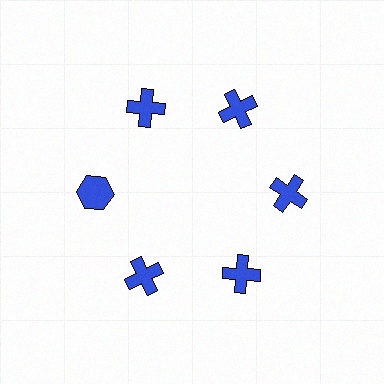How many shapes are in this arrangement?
There are 6 shapes arranged in a ring pattern.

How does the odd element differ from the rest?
It has a different shape: hexagon instead of cross.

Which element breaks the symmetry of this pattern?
The blue hexagon at roughly the 9 o'clock position breaks the symmetry. All other shapes are blue crosses.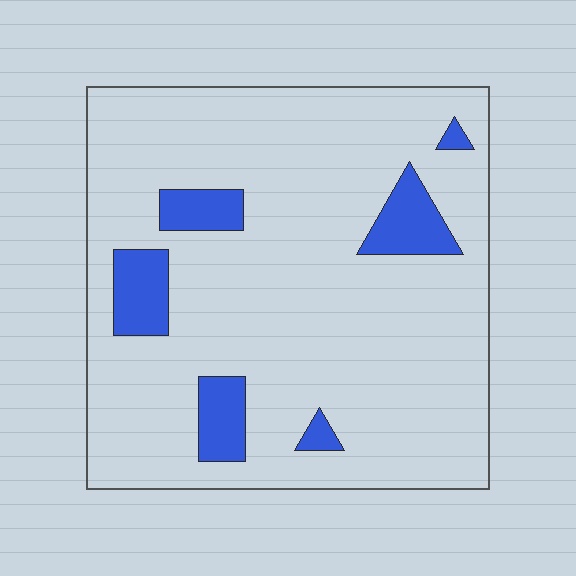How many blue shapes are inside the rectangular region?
6.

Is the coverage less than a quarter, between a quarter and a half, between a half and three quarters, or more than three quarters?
Less than a quarter.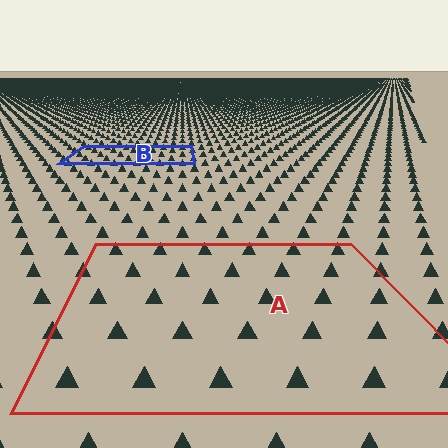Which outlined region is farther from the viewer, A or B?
Region B is farther from the viewer — the texture elements inside it appear smaller and more densely packed.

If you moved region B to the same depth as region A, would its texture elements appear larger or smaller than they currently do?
They would appear larger. At a closer depth, the same texture elements are projected at a bigger on-screen size.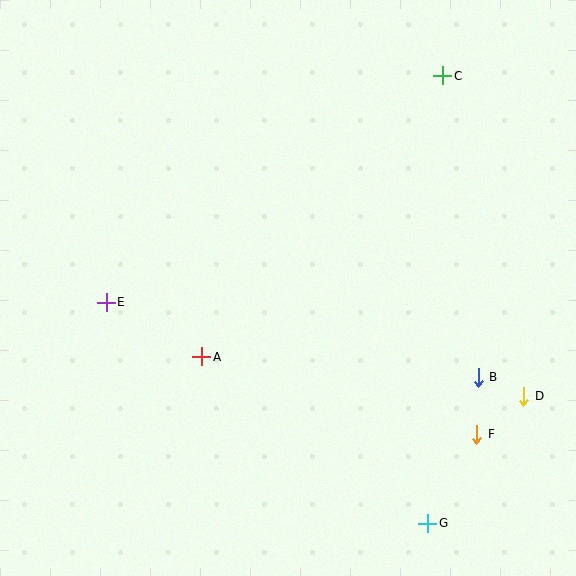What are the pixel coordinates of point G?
Point G is at (428, 523).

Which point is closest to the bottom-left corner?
Point E is closest to the bottom-left corner.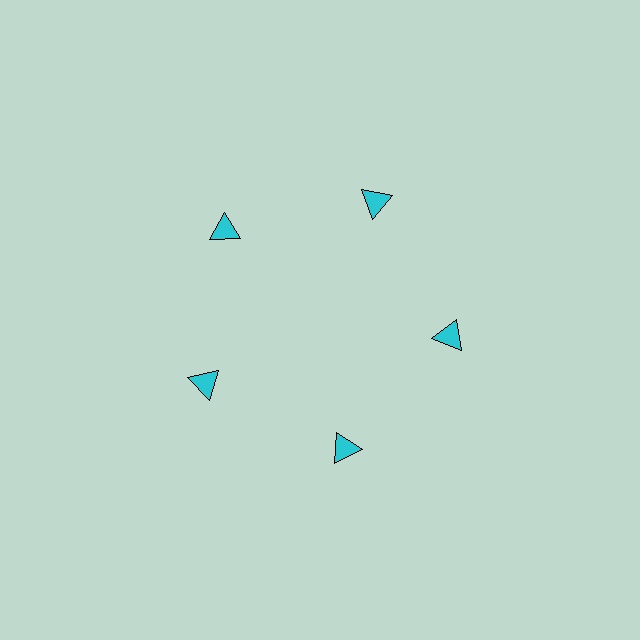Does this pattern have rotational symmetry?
Yes, this pattern has 5-fold rotational symmetry. It looks the same after rotating 72 degrees around the center.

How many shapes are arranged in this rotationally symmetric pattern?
There are 5 shapes, arranged in 5 groups of 1.